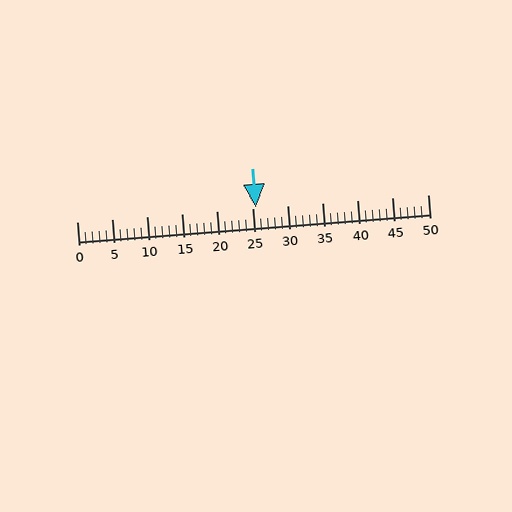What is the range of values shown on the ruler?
The ruler shows values from 0 to 50.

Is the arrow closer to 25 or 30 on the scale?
The arrow is closer to 25.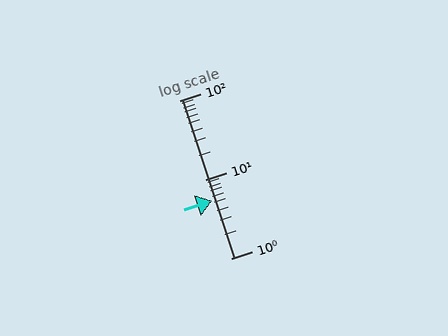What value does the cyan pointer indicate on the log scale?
The pointer indicates approximately 5.4.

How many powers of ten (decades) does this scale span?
The scale spans 2 decades, from 1 to 100.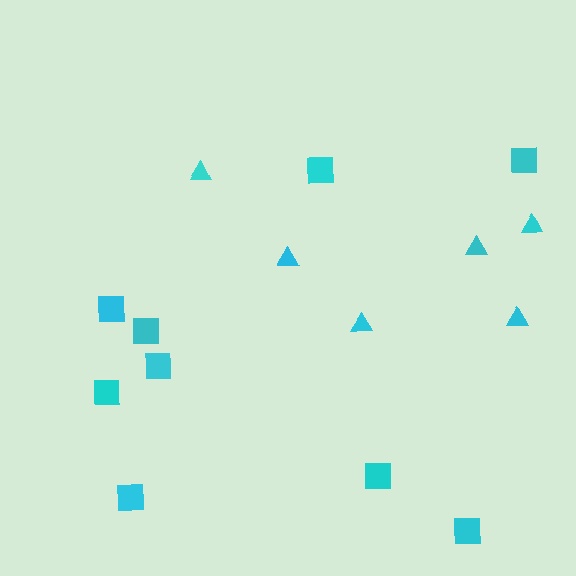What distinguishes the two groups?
There are 2 groups: one group of triangles (6) and one group of squares (9).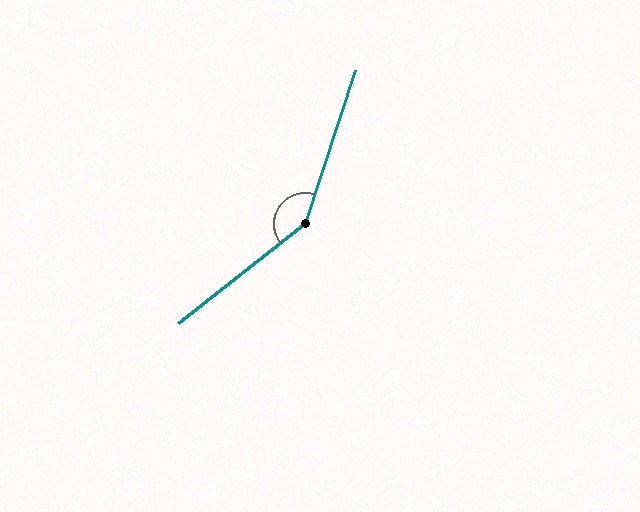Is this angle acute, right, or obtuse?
It is obtuse.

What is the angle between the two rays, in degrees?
Approximately 146 degrees.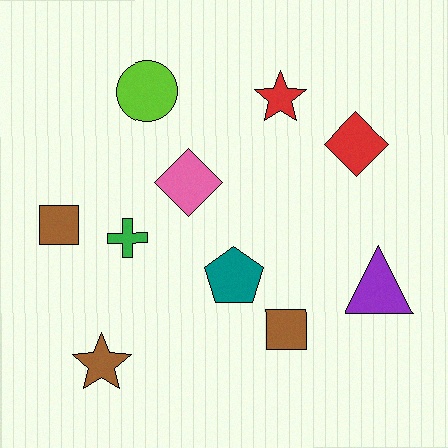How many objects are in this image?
There are 10 objects.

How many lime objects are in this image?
There is 1 lime object.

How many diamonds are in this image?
There are 2 diamonds.